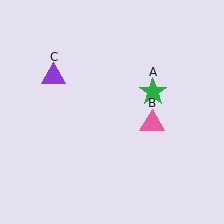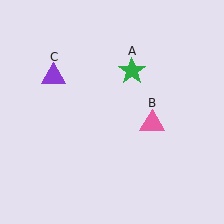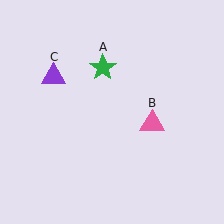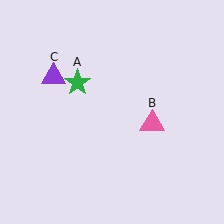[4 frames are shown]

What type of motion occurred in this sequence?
The green star (object A) rotated counterclockwise around the center of the scene.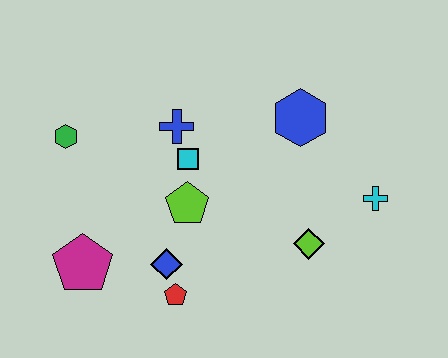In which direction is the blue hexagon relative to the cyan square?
The blue hexagon is to the right of the cyan square.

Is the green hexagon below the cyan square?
No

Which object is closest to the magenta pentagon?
The blue diamond is closest to the magenta pentagon.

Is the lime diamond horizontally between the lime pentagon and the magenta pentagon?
No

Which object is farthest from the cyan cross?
The green hexagon is farthest from the cyan cross.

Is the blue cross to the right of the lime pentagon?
No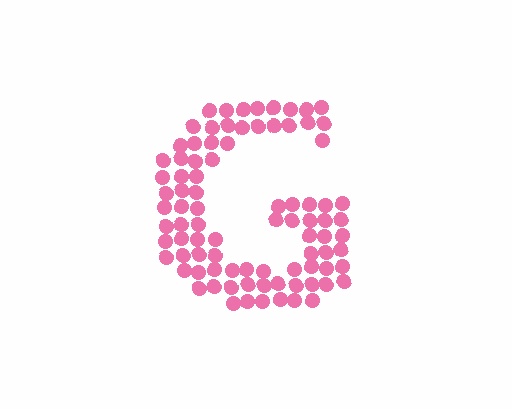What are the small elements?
The small elements are circles.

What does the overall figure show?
The overall figure shows the letter G.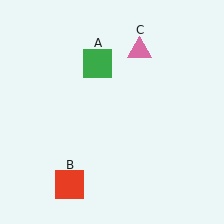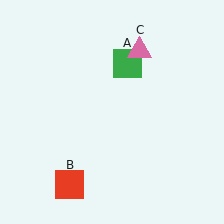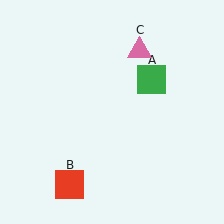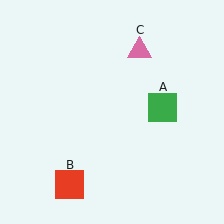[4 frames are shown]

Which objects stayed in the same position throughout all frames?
Red square (object B) and pink triangle (object C) remained stationary.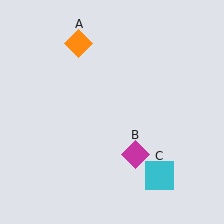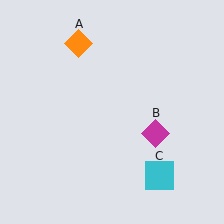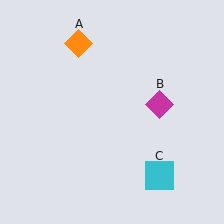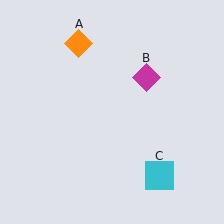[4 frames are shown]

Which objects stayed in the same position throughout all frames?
Orange diamond (object A) and cyan square (object C) remained stationary.